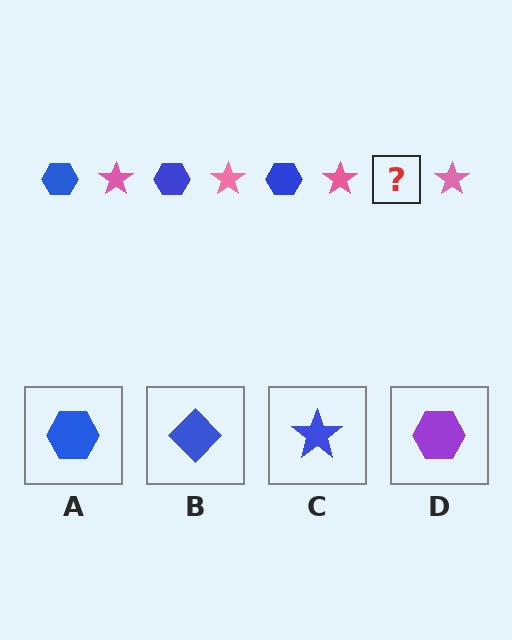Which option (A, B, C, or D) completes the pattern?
A.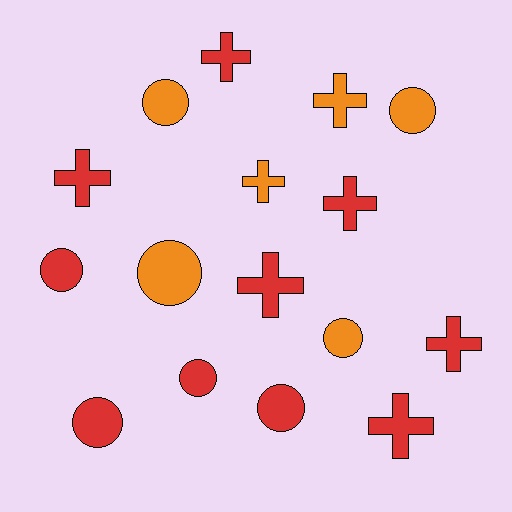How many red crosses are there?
There are 6 red crosses.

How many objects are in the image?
There are 16 objects.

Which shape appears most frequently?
Cross, with 8 objects.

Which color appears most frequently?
Red, with 10 objects.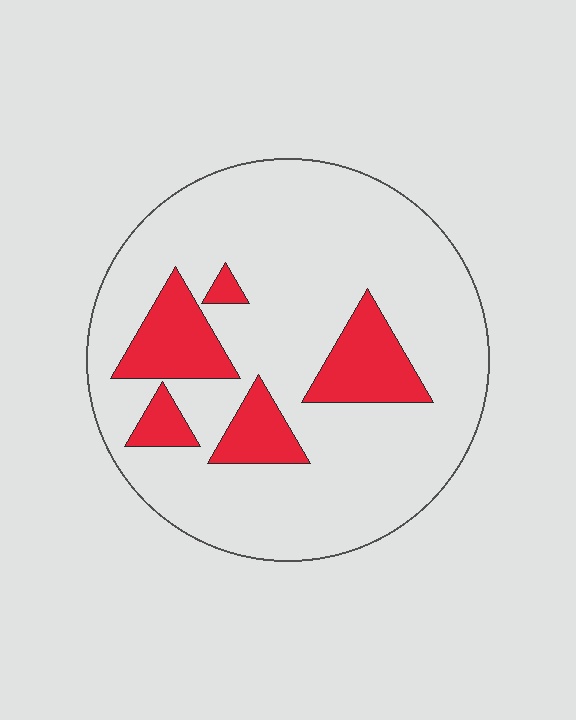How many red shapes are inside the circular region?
5.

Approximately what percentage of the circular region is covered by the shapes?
Approximately 20%.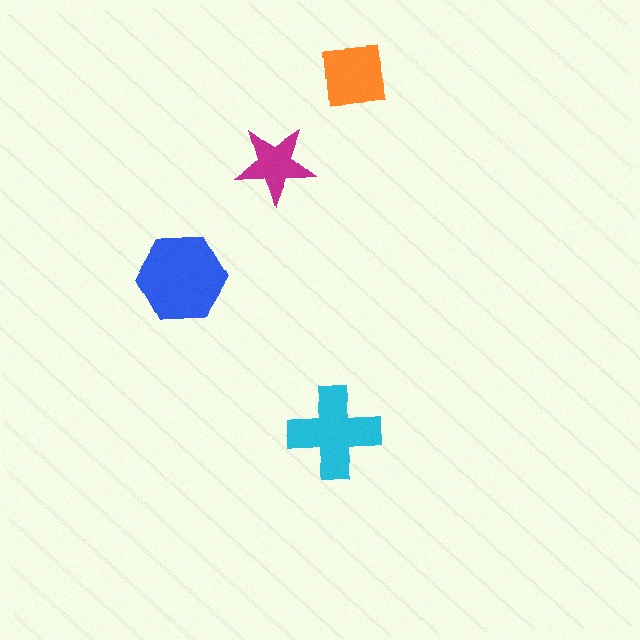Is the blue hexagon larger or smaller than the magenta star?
Larger.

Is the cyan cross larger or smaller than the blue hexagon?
Smaller.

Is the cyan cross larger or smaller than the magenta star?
Larger.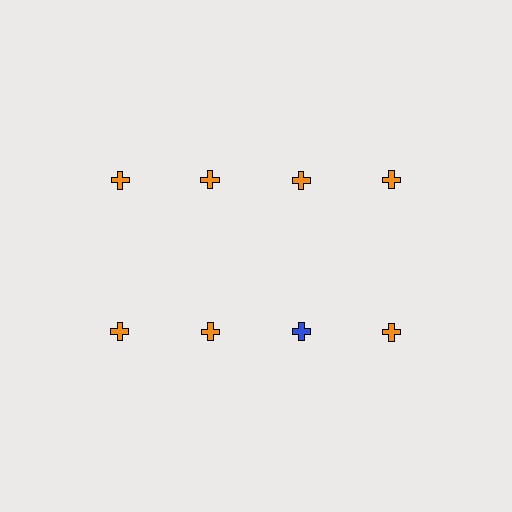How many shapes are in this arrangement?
There are 8 shapes arranged in a grid pattern.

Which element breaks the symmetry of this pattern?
The blue cross in the second row, center column breaks the symmetry. All other shapes are orange crosses.